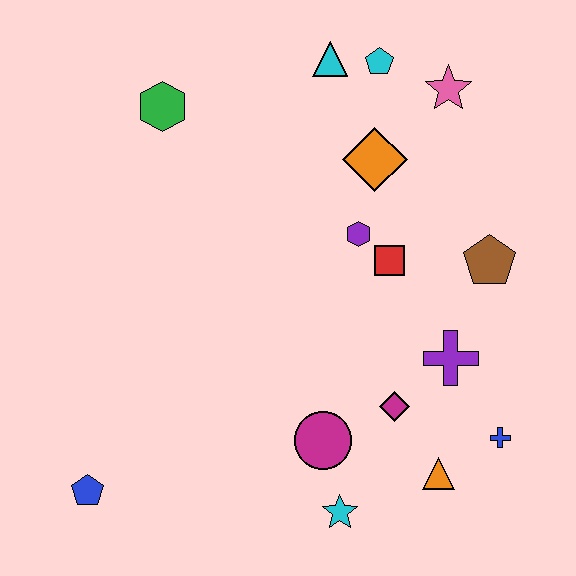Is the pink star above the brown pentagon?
Yes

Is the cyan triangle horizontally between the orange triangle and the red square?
No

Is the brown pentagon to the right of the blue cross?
No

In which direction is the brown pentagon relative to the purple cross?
The brown pentagon is above the purple cross.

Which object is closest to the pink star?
The cyan pentagon is closest to the pink star.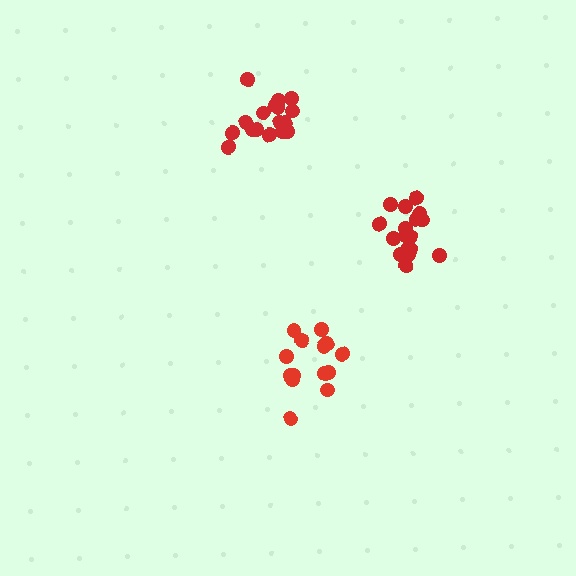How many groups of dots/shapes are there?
There are 3 groups.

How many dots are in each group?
Group 1: 19 dots, Group 2: 14 dots, Group 3: 18 dots (51 total).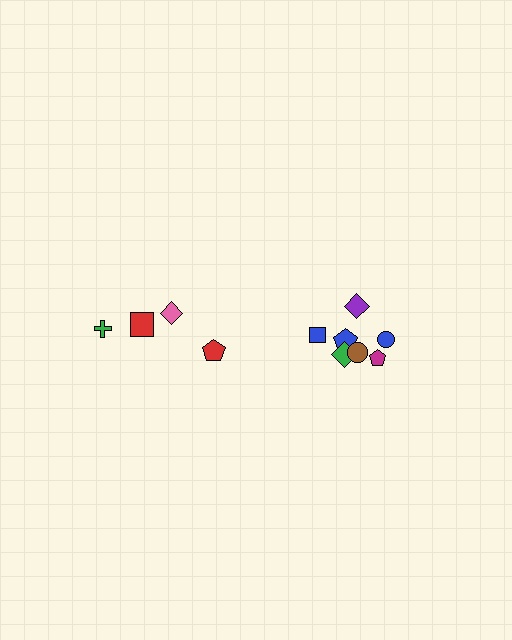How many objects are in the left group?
There are 4 objects.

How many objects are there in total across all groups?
There are 11 objects.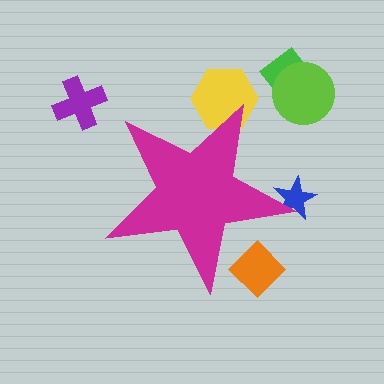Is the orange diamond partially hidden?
Yes, the orange diamond is partially hidden behind the magenta star.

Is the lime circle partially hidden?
No, the lime circle is fully visible.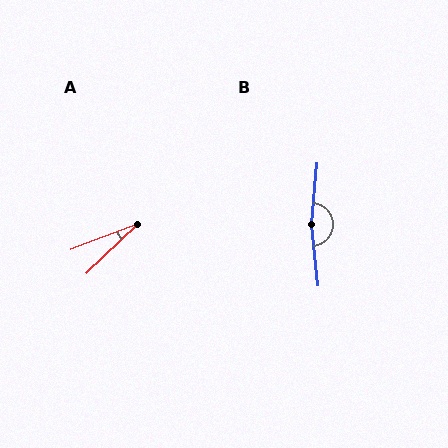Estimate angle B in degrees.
Approximately 168 degrees.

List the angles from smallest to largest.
A (23°), B (168°).